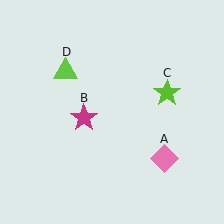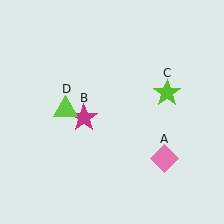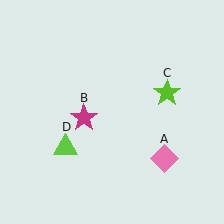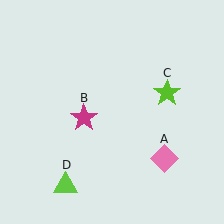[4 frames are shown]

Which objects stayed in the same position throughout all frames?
Pink diamond (object A) and magenta star (object B) and lime star (object C) remained stationary.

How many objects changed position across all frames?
1 object changed position: lime triangle (object D).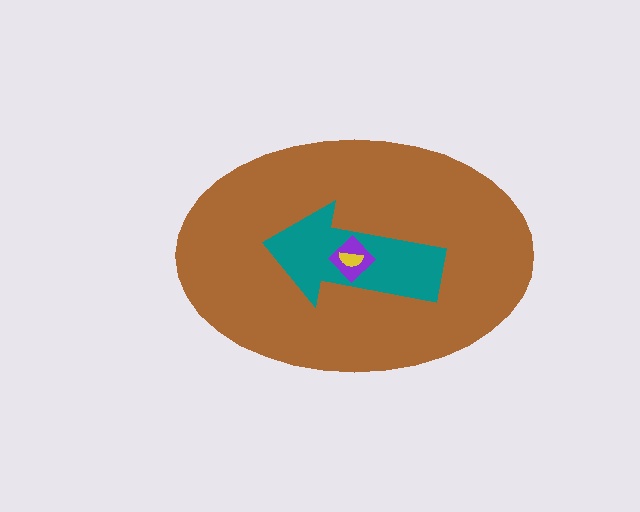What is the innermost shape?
The yellow semicircle.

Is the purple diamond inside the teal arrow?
Yes.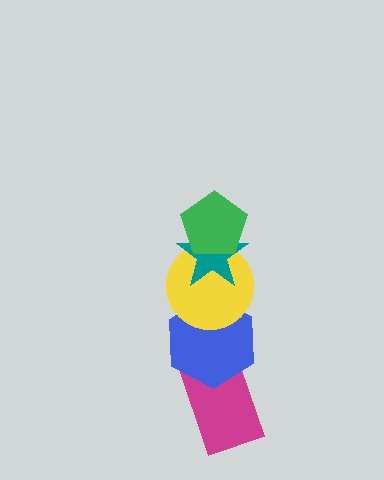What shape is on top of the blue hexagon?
The yellow circle is on top of the blue hexagon.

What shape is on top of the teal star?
The green pentagon is on top of the teal star.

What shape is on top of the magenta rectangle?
The blue hexagon is on top of the magenta rectangle.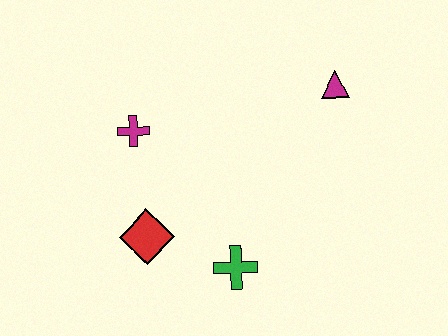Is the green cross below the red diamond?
Yes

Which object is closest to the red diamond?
The green cross is closest to the red diamond.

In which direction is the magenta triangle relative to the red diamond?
The magenta triangle is to the right of the red diamond.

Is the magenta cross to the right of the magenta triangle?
No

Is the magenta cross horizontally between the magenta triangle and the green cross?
No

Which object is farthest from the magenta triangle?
The red diamond is farthest from the magenta triangle.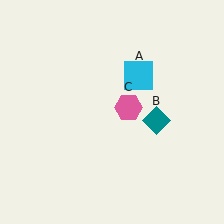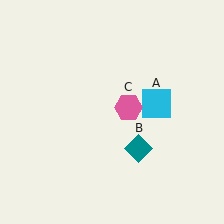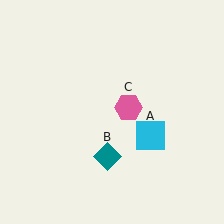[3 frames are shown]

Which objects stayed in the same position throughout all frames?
Pink hexagon (object C) remained stationary.